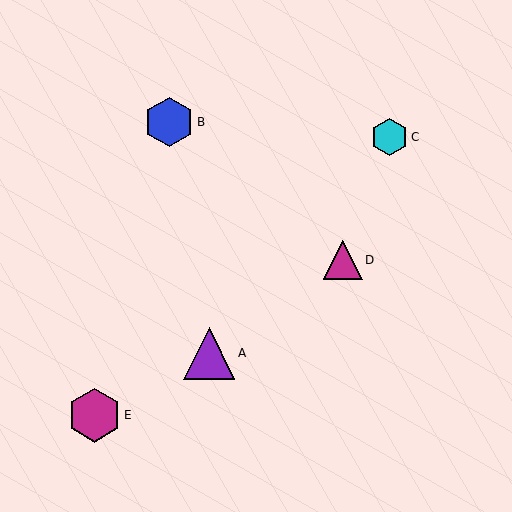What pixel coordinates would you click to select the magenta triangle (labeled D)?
Click at (343, 260) to select the magenta triangle D.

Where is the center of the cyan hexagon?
The center of the cyan hexagon is at (390, 137).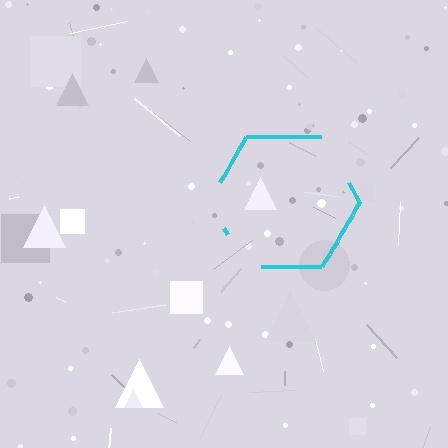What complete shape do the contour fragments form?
The contour fragments form a hexagon.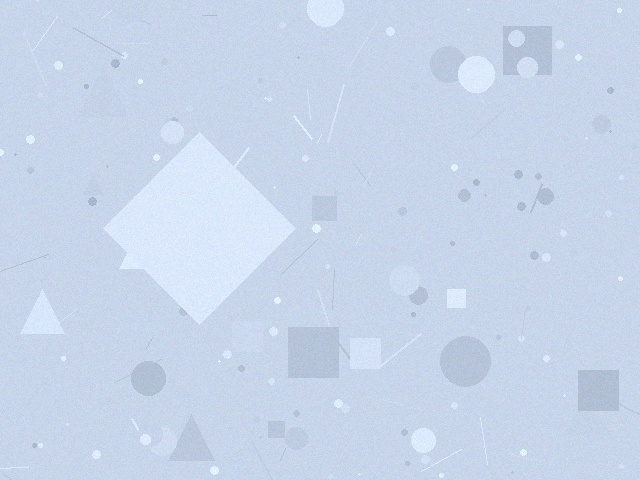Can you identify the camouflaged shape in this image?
The camouflaged shape is a diamond.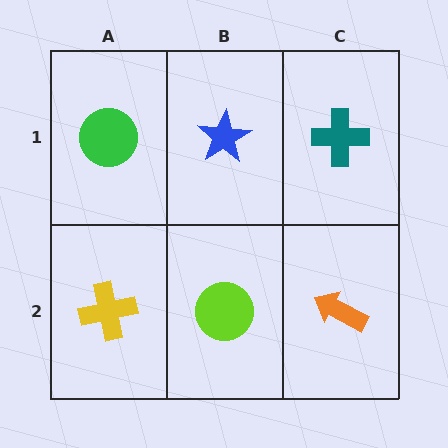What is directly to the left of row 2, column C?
A lime circle.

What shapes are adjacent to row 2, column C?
A teal cross (row 1, column C), a lime circle (row 2, column B).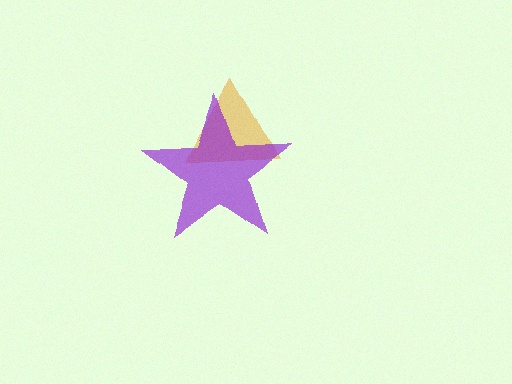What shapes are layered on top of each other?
The layered shapes are: an orange triangle, a purple star.